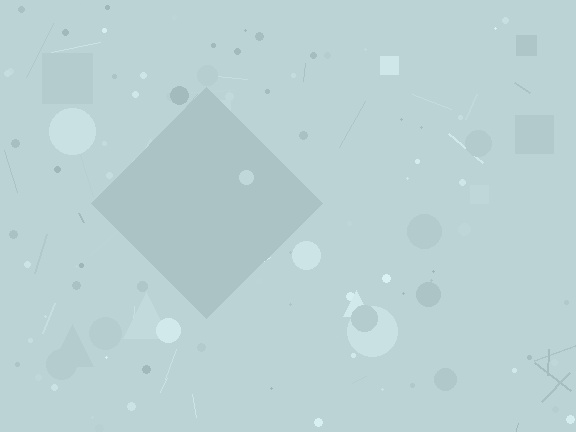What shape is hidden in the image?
A diamond is hidden in the image.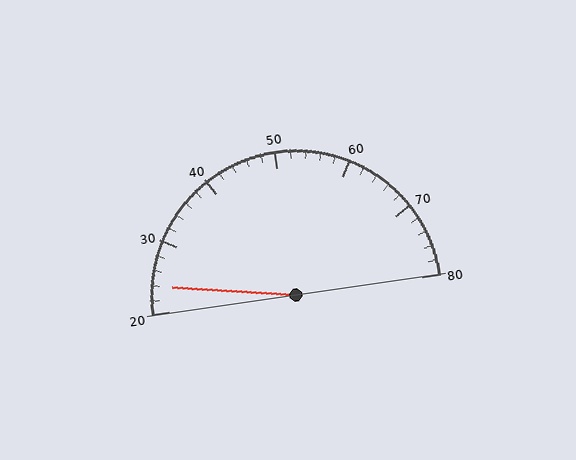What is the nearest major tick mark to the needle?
The nearest major tick mark is 20.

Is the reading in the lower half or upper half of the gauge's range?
The reading is in the lower half of the range (20 to 80).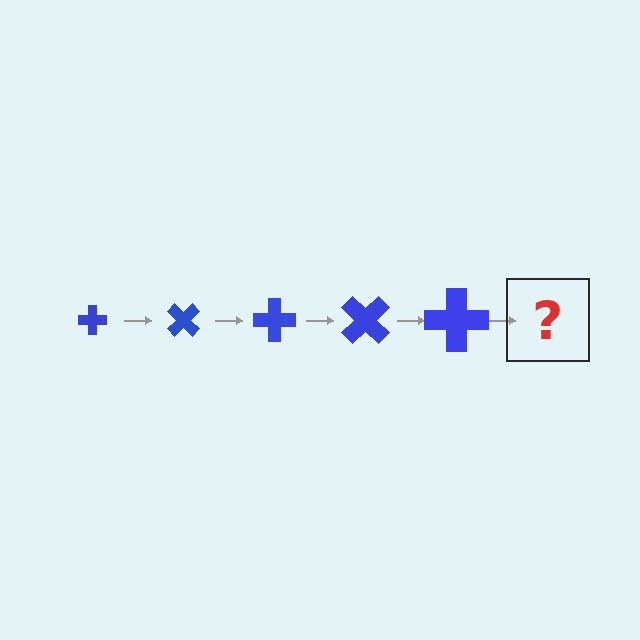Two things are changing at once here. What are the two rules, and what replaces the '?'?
The two rules are that the cross grows larger each step and it rotates 45 degrees each step. The '?' should be a cross, larger than the previous one and rotated 225 degrees from the start.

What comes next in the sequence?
The next element should be a cross, larger than the previous one and rotated 225 degrees from the start.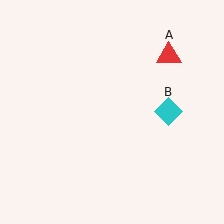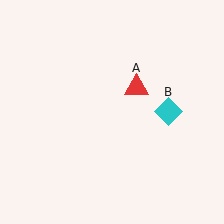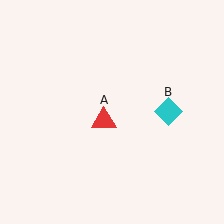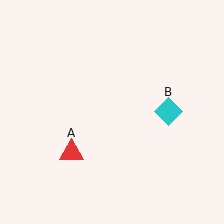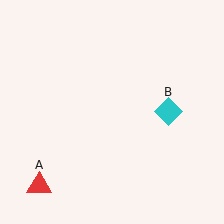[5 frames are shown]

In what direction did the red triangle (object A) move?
The red triangle (object A) moved down and to the left.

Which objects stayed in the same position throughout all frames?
Cyan diamond (object B) remained stationary.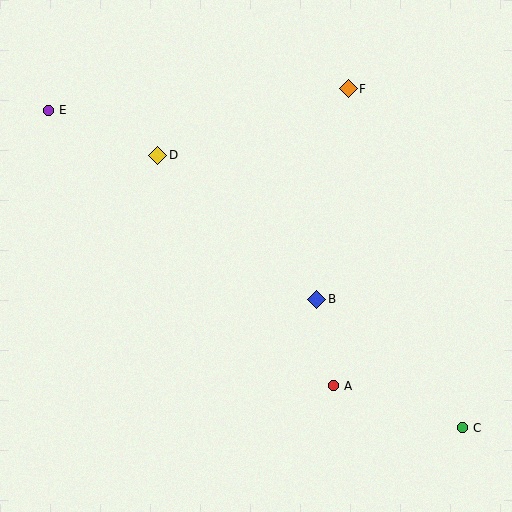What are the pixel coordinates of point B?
Point B is at (317, 299).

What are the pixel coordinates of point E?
Point E is at (48, 110).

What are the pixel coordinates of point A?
Point A is at (333, 386).